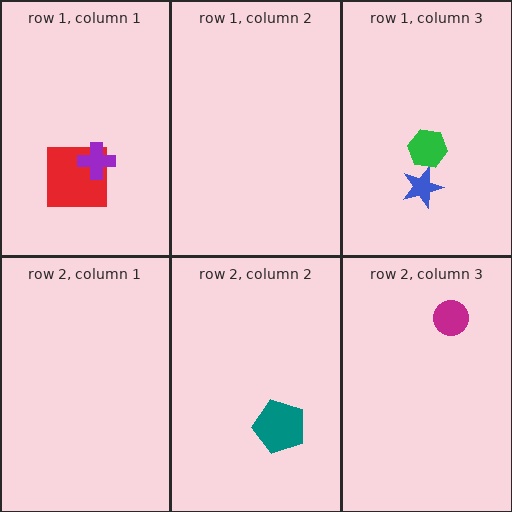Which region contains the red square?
The row 1, column 1 region.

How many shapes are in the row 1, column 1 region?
2.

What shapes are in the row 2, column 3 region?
The magenta circle.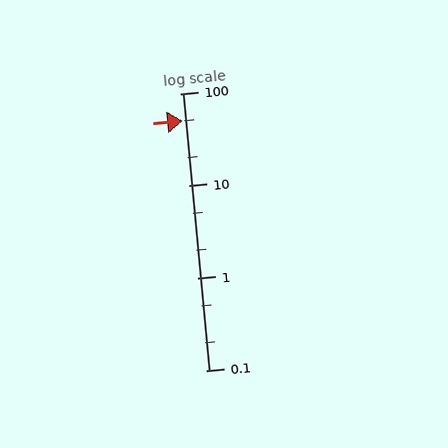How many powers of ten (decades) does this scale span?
The scale spans 3 decades, from 0.1 to 100.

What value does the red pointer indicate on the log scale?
The pointer indicates approximately 50.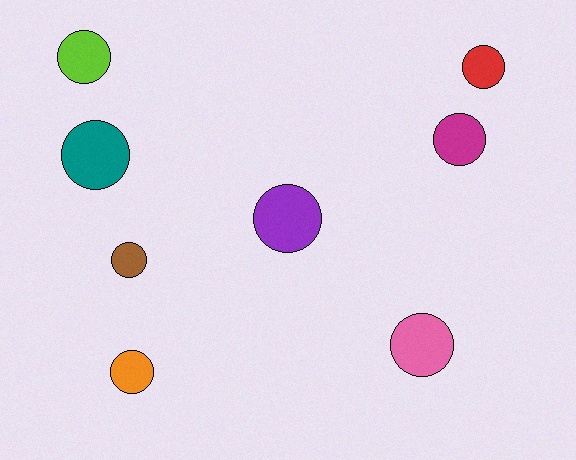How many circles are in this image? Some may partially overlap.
There are 8 circles.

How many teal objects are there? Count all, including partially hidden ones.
There is 1 teal object.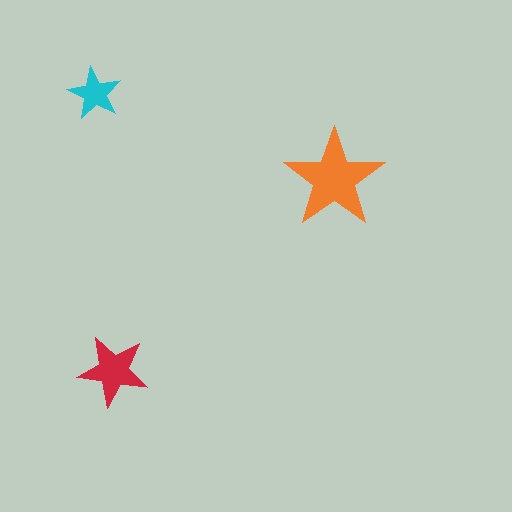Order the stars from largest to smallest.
the orange one, the red one, the cyan one.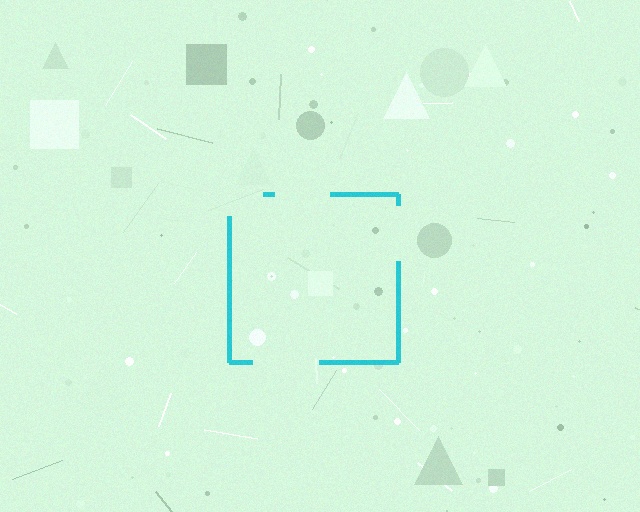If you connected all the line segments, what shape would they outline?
They would outline a square.